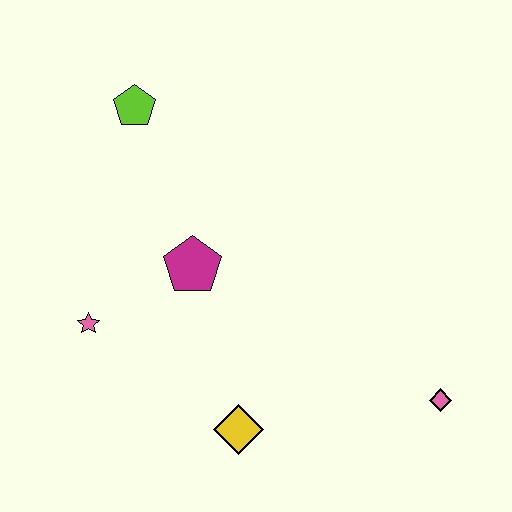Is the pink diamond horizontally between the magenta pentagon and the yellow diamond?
No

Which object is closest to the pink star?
The magenta pentagon is closest to the pink star.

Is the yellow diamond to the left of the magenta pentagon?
No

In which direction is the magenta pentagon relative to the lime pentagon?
The magenta pentagon is below the lime pentagon.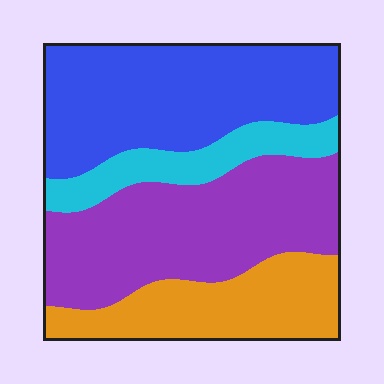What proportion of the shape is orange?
Orange covers 20% of the shape.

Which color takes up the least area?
Cyan, at roughly 10%.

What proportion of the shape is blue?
Blue covers about 35% of the shape.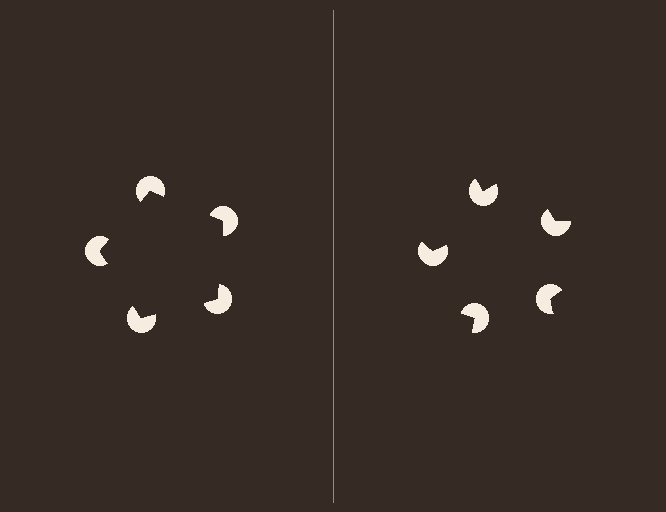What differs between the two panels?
The pac-man discs are positioned identically on both sides; only the wedge orientations differ. On the left they align to a pentagon; on the right they are misaligned.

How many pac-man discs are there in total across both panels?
10 — 5 on each side.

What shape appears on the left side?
An illusory pentagon.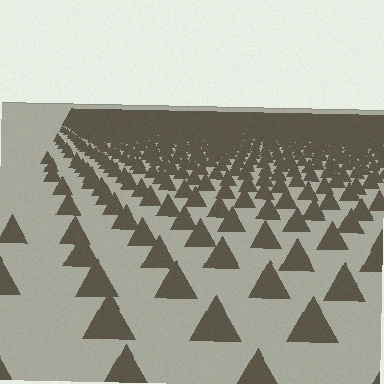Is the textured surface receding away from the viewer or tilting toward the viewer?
The surface is receding away from the viewer. Texture elements get smaller and denser toward the top.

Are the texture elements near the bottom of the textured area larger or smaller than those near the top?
Larger. Near the bottom, elements are closer to the viewer and appear at a bigger on-screen size.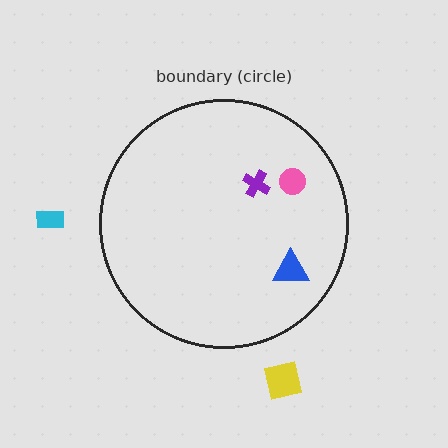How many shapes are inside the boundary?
3 inside, 2 outside.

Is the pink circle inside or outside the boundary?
Inside.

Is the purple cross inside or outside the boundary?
Inside.